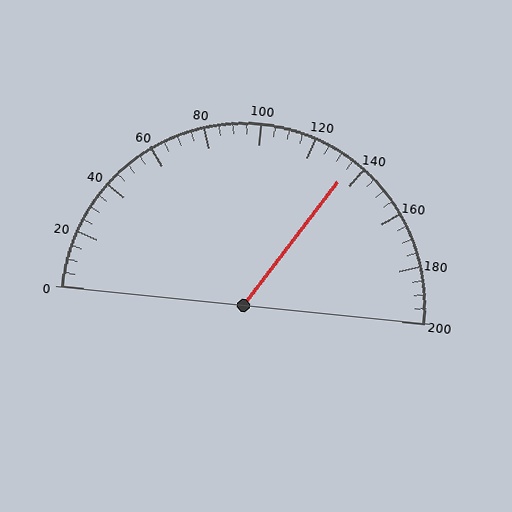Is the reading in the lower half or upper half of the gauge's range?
The reading is in the upper half of the range (0 to 200).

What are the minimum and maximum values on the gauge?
The gauge ranges from 0 to 200.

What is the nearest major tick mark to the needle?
The nearest major tick mark is 140.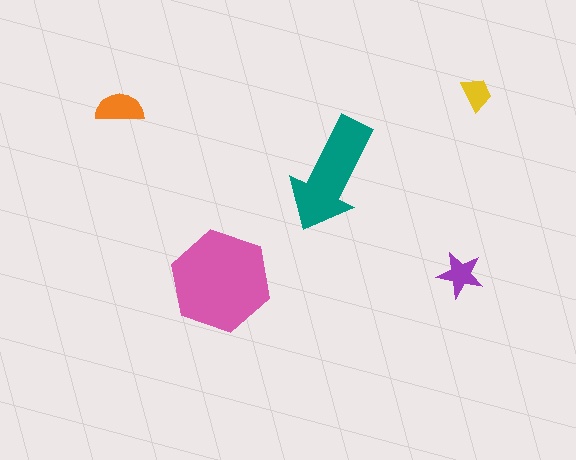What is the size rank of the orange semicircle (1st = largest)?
3rd.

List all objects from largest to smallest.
The pink hexagon, the teal arrow, the orange semicircle, the purple star, the yellow trapezoid.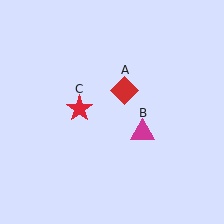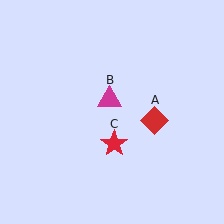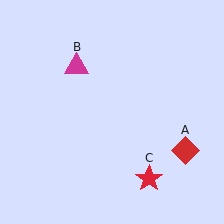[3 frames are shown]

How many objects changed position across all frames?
3 objects changed position: red diamond (object A), magenta triangle (object B), red star (object C).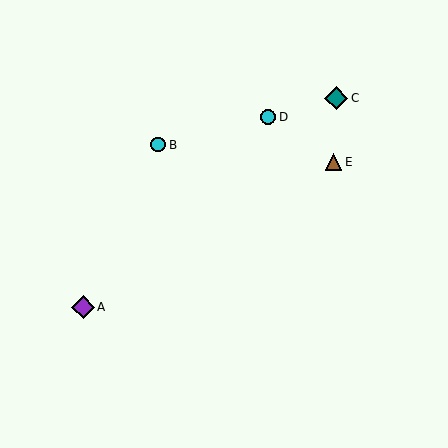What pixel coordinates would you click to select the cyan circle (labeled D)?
Click at (268, 117) to select the cyan circle D.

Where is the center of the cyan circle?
The center of the cyan circle is at (158, 145).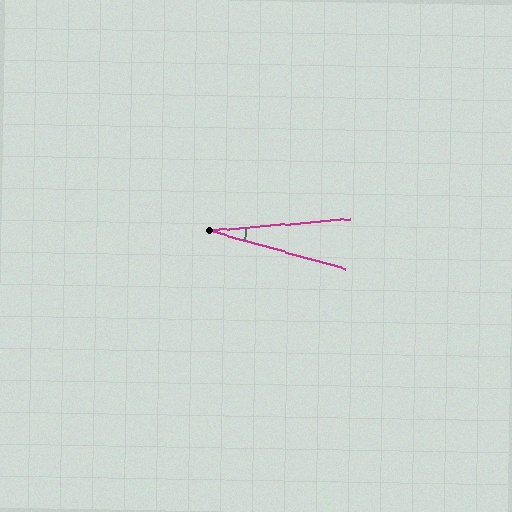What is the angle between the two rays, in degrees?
Approximately 21 degrees.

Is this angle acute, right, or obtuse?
It is acute.